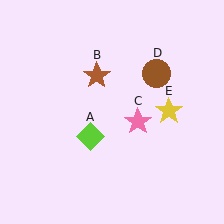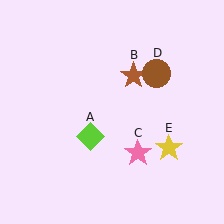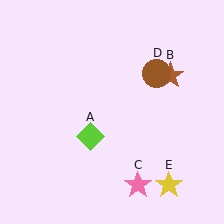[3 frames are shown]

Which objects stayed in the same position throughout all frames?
Lime diamond (object A) and brown circle (object D) remained stationary.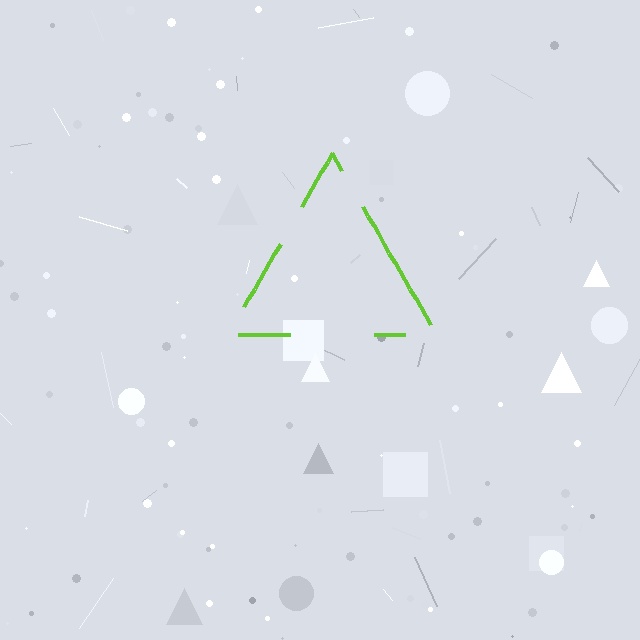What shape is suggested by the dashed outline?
The dashed outline suggests a triangle.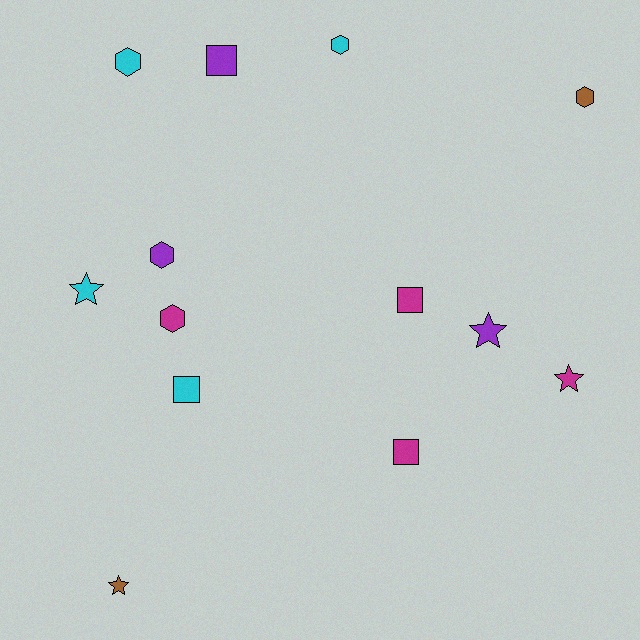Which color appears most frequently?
Magenta, with 4 objects.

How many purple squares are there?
There is 1 purple square.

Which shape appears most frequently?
Hexagon, with 5 objects.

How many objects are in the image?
There are 13 objects.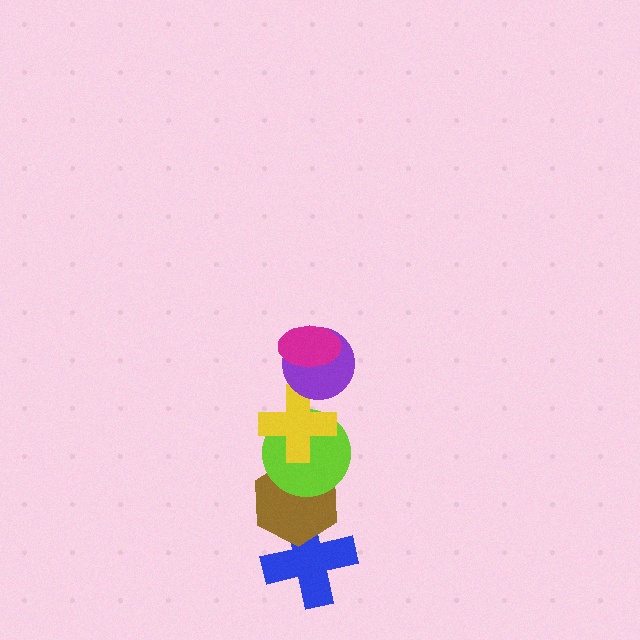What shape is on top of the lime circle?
The yellow cross is on top of the lime circle.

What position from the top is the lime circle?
The lime circle is 4th from the top.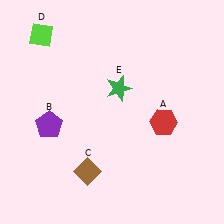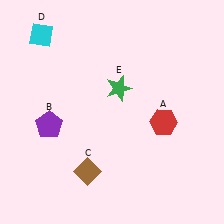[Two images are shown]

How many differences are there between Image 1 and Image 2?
There is 1 difference between the two images.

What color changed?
The diamond (D) changed from lime in Image 1 to cyan in Image 2.